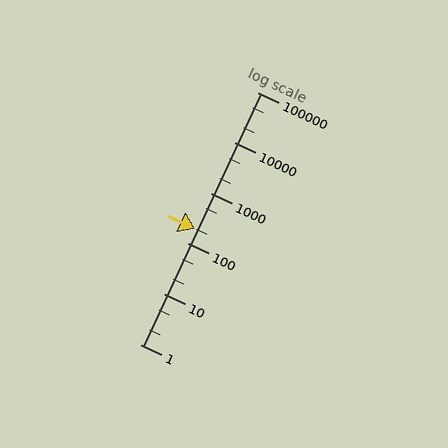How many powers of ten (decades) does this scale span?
The scale spans 5 decades, from 1 to 100000.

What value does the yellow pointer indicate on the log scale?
The pointer indicates approximately 200.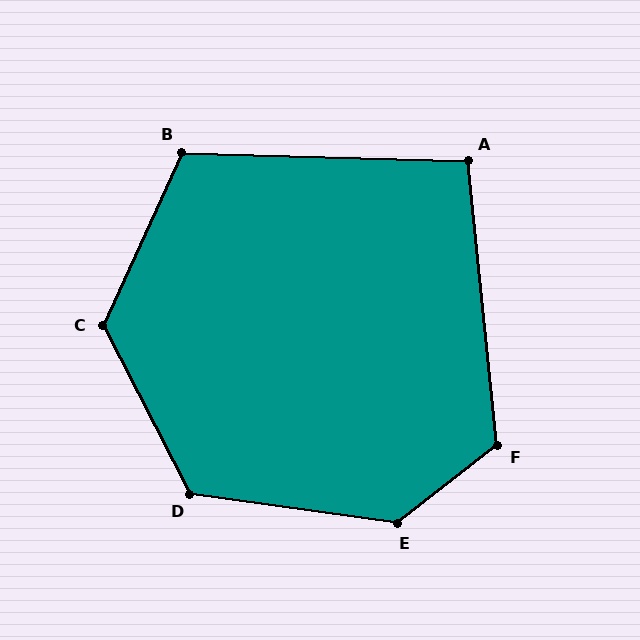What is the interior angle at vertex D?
Approximately 125 degrees (obtuse).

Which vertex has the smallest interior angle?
A, at approximately 98 degrees.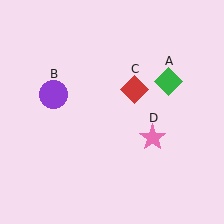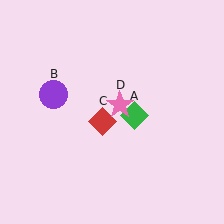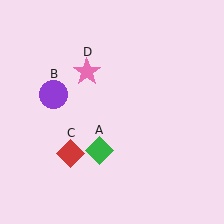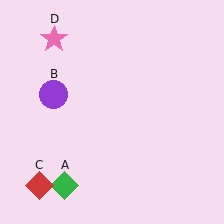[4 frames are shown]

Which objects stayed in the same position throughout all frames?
Purple circle (object B) remained stationary.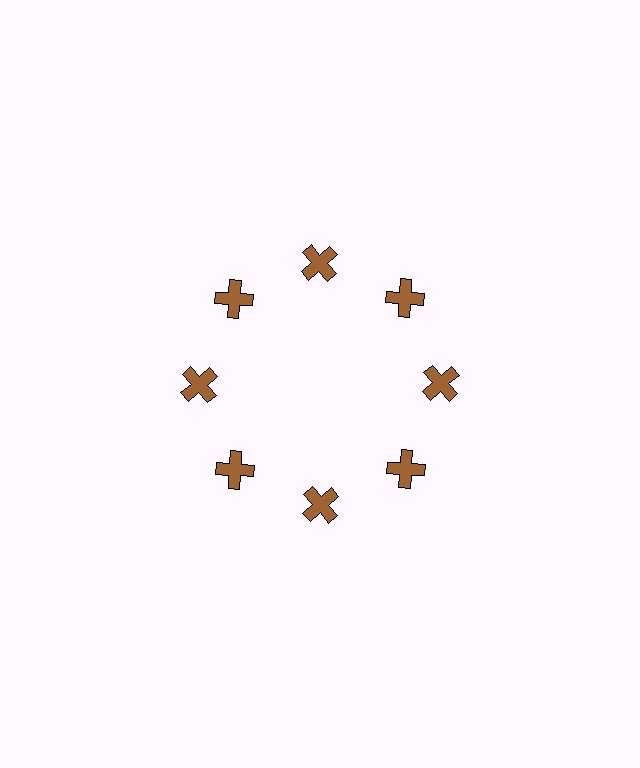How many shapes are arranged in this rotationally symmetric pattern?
There are 8 shapes, arranged in 8 groups of 1.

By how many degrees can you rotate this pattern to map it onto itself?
The pattern maps onto itself every 45 degrees of rotation.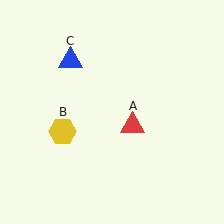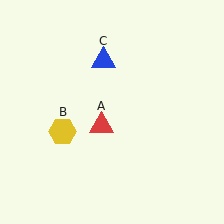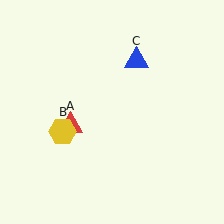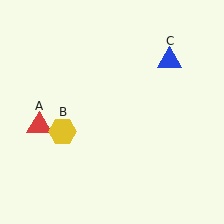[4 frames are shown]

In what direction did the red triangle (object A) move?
The red triangle (object A) moved left.